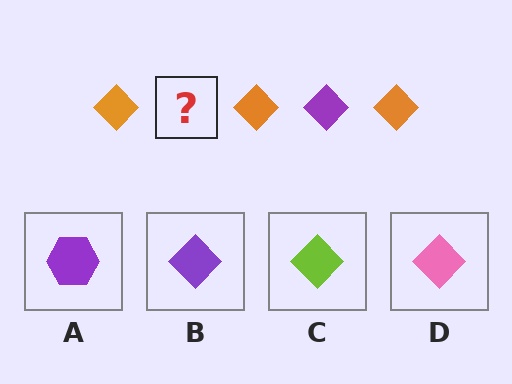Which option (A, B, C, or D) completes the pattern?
B.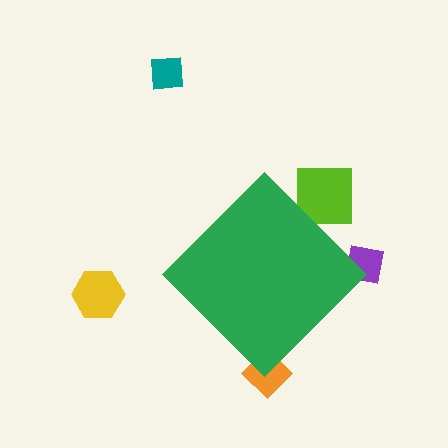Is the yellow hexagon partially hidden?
No, the yellow hexagon is fully visible.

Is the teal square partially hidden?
No, the teal square is fully visible.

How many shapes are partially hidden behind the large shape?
3 shapes are partially hidden.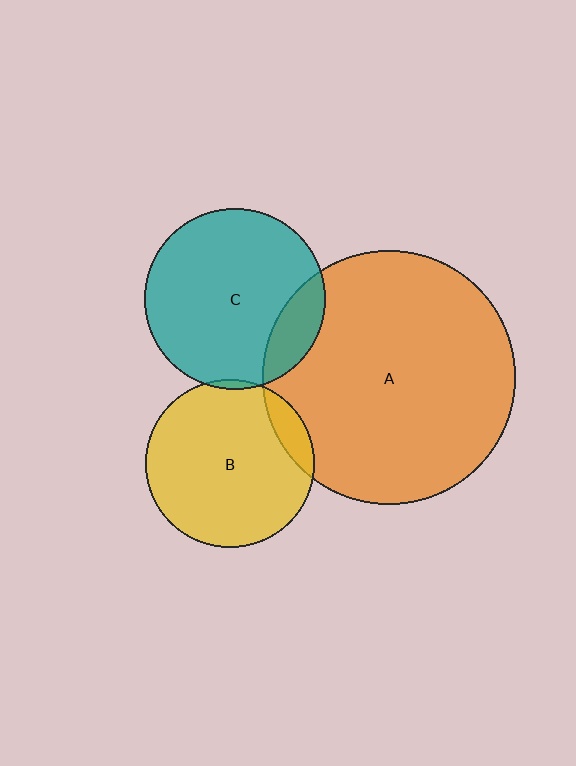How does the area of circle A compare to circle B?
Approximately 2.3 times.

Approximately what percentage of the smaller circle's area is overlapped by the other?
Approximately 5%.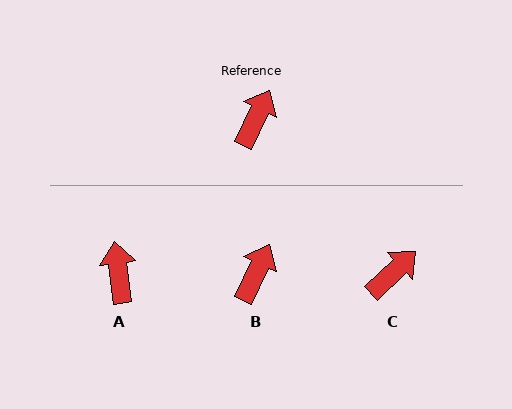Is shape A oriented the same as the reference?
No, it is off by about 33 degrees.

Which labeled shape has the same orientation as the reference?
B.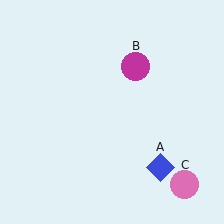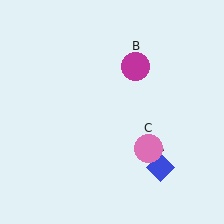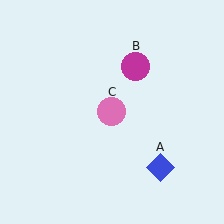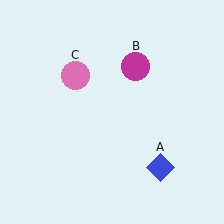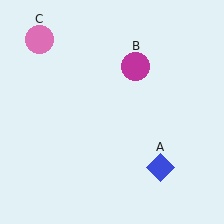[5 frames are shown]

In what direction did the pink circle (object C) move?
The pink circle (object C) moved up and to the left.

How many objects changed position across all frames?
1 object changed position: pink circle (object C).